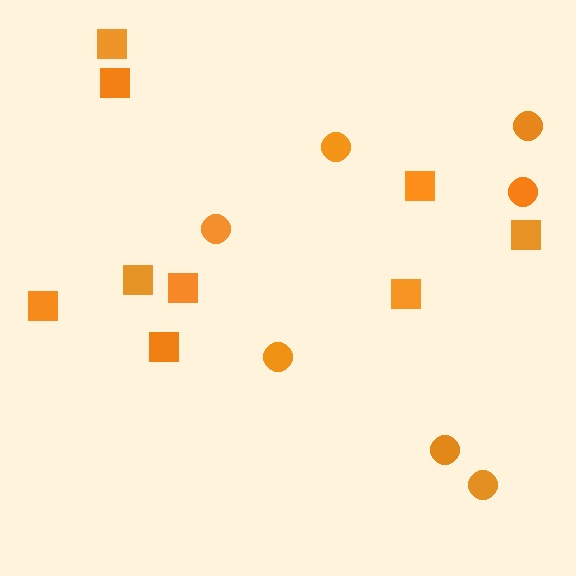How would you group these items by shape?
There are 2 groups: one group of squares (9) and one group of circles (7).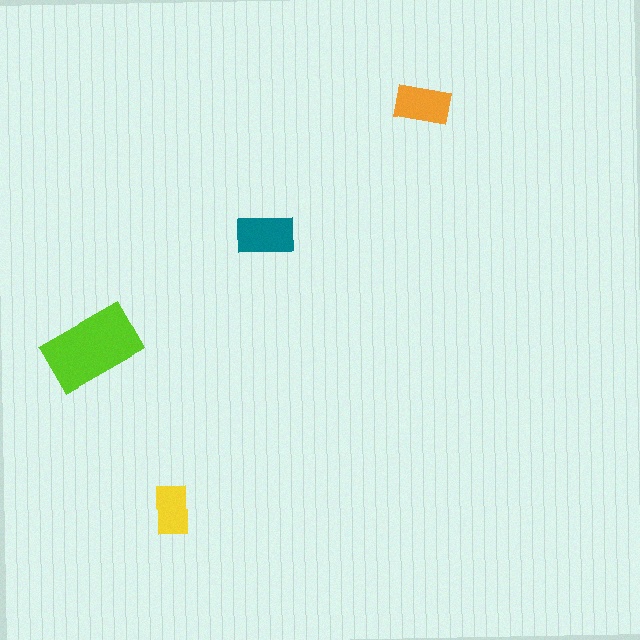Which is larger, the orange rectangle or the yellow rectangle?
The orange one.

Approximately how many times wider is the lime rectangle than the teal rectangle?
About 1.5 times wider.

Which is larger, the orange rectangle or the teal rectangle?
The teal one.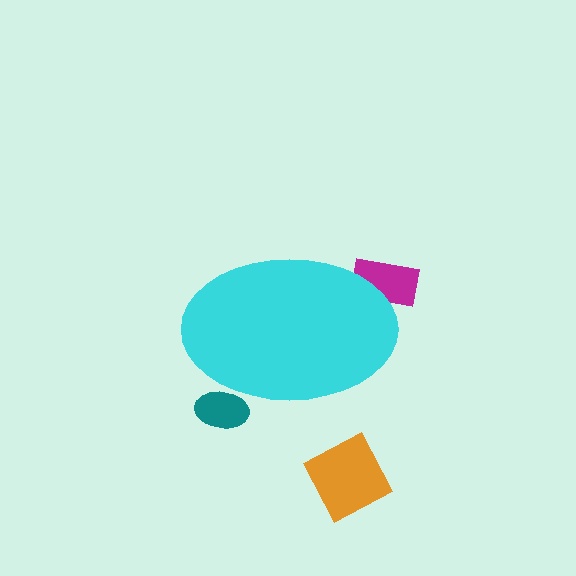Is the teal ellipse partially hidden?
Yes, the teal ellipse is partially hidden behind the cyan ellipse.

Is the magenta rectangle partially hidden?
Yes, the magenta rectangle is partially hidden behind the cyan ellipse.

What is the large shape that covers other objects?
A cyan ellipse.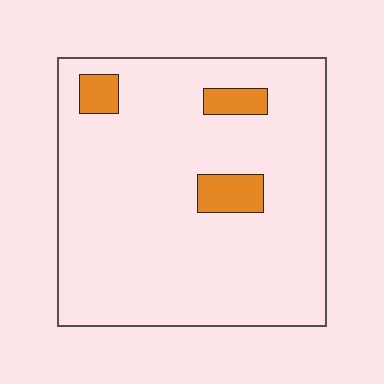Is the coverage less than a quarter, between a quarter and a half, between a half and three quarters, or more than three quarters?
Less than a quarter.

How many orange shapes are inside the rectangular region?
3.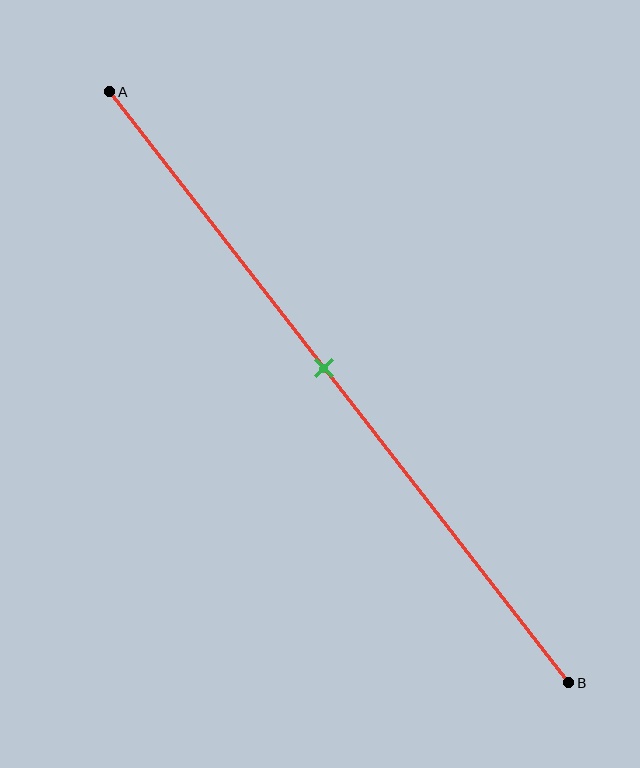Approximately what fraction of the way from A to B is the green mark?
The green mark is approximately 45% of the way from A to B.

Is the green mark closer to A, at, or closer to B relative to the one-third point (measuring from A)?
The green mark is closer to point B than the one-third point of segment AB.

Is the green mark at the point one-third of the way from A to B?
No, the mark is at about 45% from A, not at the 33% one-third point.